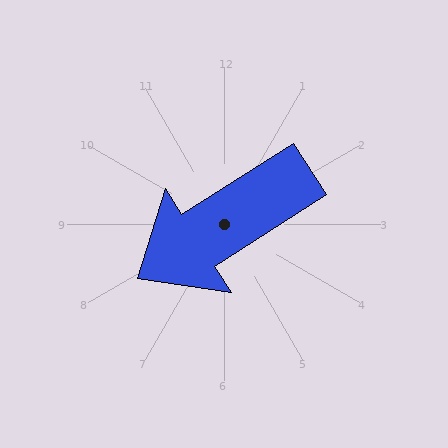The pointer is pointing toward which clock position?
Roughly 8 o'clock.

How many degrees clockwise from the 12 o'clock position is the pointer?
Approximately 237 degrees.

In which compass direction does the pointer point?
Southwest.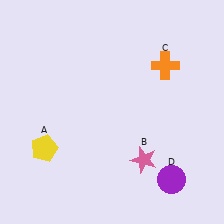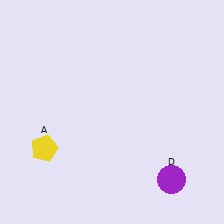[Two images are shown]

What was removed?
The orange cross (C), the pink star (B) were removed in Image 2.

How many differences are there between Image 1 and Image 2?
There are 2 differences between the two images.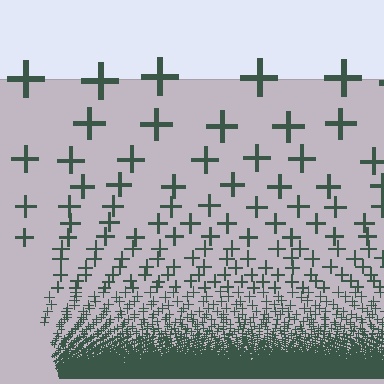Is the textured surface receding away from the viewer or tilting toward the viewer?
The surface appears to tilt toward the viewer. Texture elements get larger and sparser toward the top.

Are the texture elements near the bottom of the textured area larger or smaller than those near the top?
Smaller. The gradient is inverted — elements near the bottom are smaller and denser.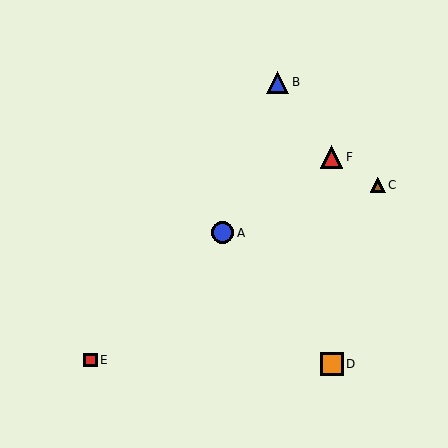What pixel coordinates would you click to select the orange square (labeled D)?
Click at (332, 364) to select the orange square D.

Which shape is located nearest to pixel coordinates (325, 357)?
The orange square (labeled D) at (332, 364) is nearest to that location.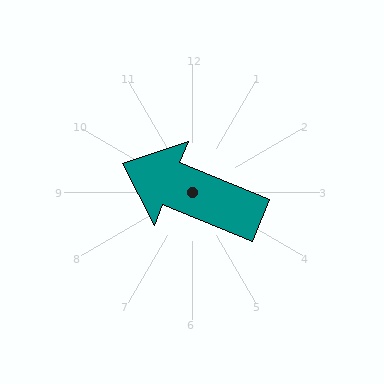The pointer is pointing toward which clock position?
Roughly 10 o'clock.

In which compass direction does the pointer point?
West.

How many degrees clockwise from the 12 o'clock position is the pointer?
Approximately 292 degrees.